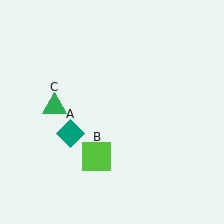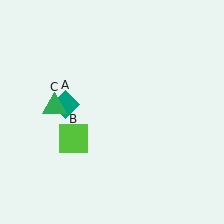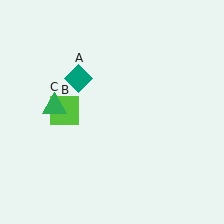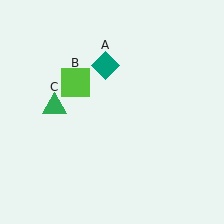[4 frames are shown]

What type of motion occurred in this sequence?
The teal diamond (object A), lime square (object B) rotated clockwise around the center of the scene.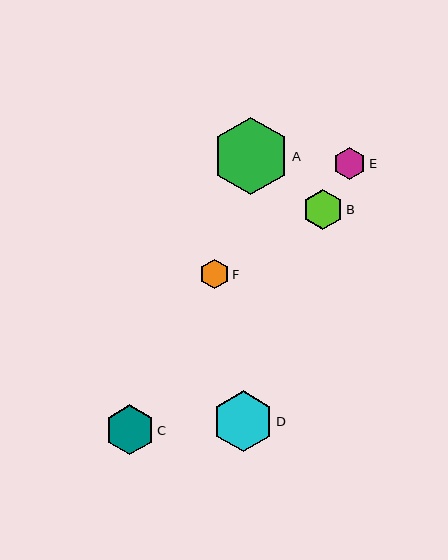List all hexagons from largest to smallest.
From largest to smallest: A, D, C, B, E, F.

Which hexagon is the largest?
Hexagon A is the largest with a size of approximately 77 pixels.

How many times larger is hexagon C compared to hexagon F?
Hexagon C is approximately 1.7 times the size of hexagon F.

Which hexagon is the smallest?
Hexagon F is the smallest with a size of approximately 29 pixels.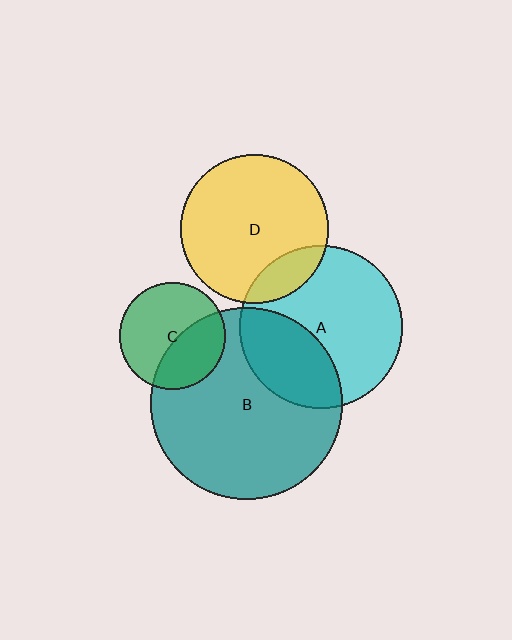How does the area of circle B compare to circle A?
Approximately 1.4 times.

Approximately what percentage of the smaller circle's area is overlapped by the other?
Approximately 15%.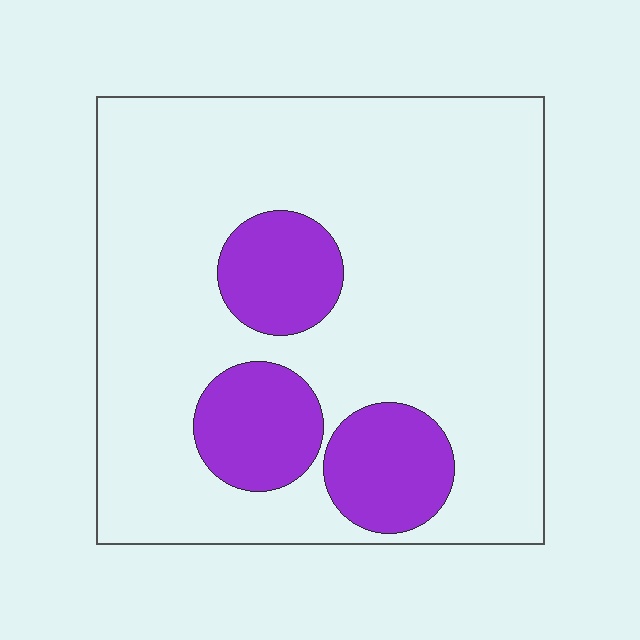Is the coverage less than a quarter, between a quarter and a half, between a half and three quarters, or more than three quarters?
Less than a quarter.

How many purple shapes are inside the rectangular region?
3.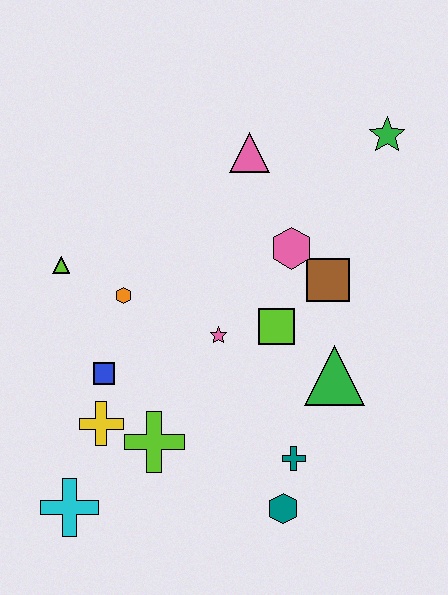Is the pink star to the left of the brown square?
Yes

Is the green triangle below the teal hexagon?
No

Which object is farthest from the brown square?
The cyan cross is farthest from the brown square.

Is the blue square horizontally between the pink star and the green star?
No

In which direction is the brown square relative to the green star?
The brown square is below the green star.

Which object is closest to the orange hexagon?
The lime triangle is closest to the orange hexagon.